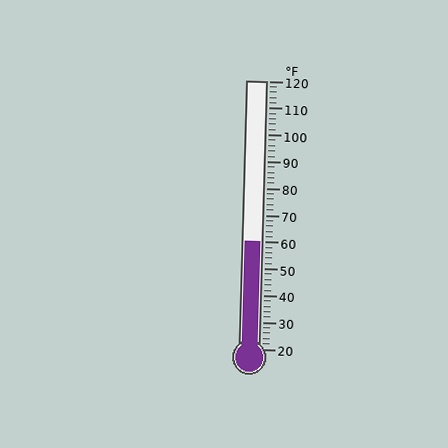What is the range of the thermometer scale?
The thermometer scale ranges from 20°F to 120°F.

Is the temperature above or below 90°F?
The temperature is below 90°F.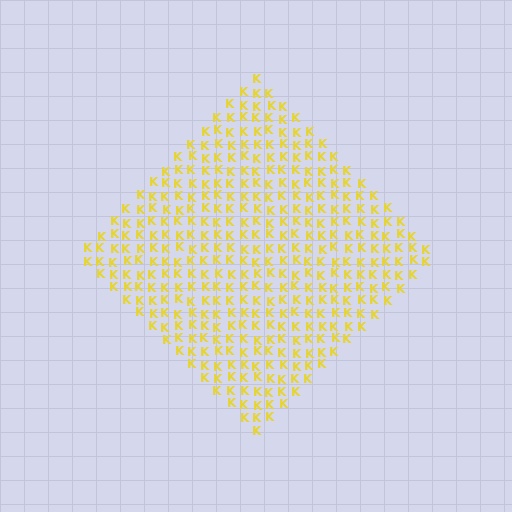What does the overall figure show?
The overall figure shows a diamond.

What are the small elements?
The small elements are letter K's.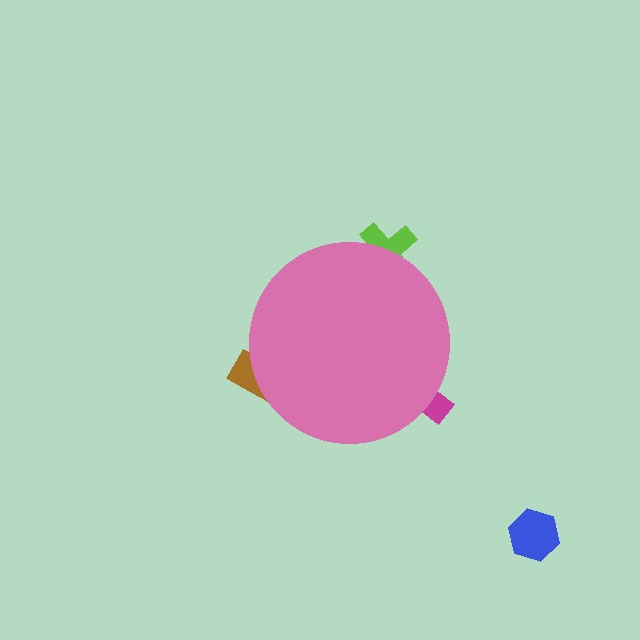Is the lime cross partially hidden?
Yes, the lime cross is partially hidden behind the pink circle.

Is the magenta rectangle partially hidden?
Yes, the magenta rectangle is partially hidden behind the pink circle.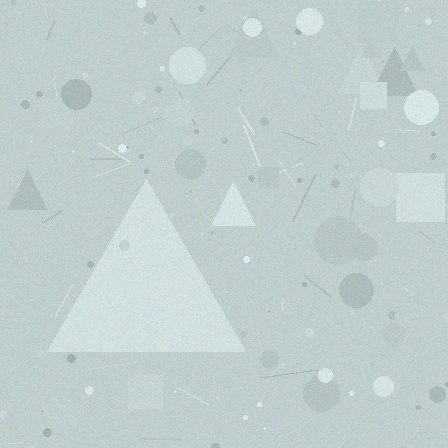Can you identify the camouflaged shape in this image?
The camouflaged shape is a triangle.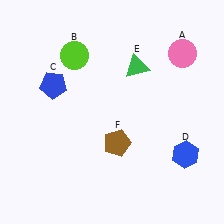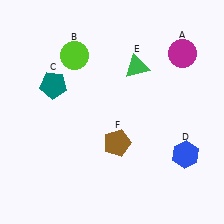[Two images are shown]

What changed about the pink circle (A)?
In Image 1, A is pink. In Image 2, it changed to magenta.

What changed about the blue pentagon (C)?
In Image 1, C is blue. In Image 2, it changed to teal.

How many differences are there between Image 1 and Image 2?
There are 2 differences between the two images.